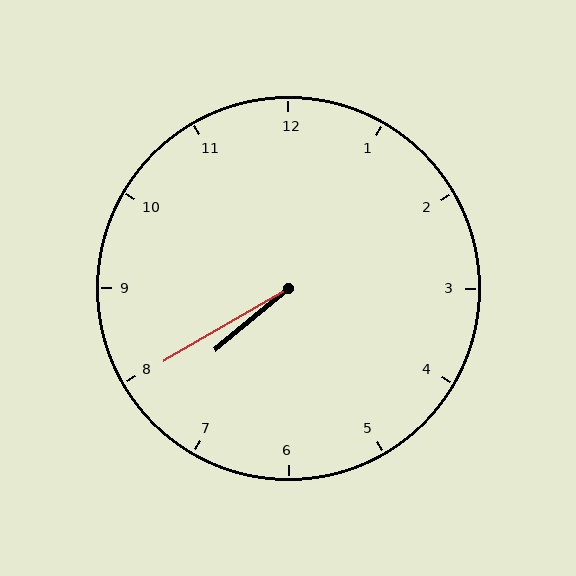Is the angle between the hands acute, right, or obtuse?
It is acute.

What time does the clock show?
7:40.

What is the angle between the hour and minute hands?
Approximately 10 degrees.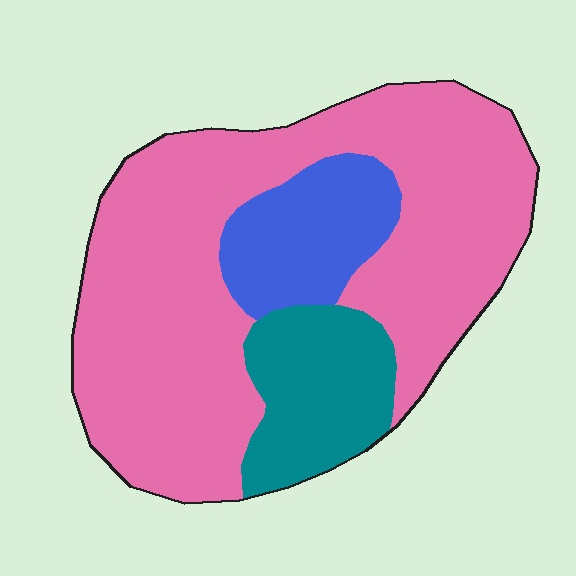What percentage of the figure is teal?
Teal takes up about one sixth (1/6) of the figure.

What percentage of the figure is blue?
Blue covers 14% of the figure.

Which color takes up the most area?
Pink, at roughly 70%.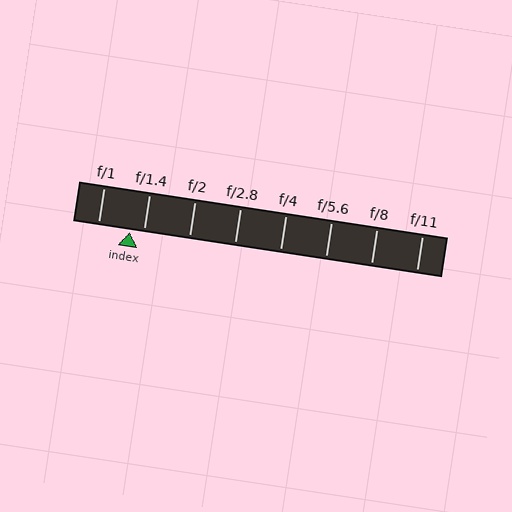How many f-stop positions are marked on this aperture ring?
There are 8 f-stop positions marked.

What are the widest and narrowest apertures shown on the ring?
The widest aperture shown is f/1 and the narrowest is f/11.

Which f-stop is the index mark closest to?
The index mark is closest to f/1.4.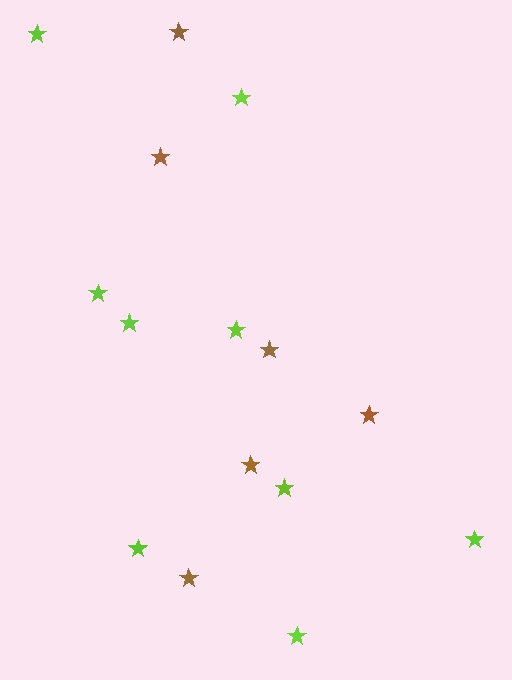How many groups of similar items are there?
There are 2 groups: one group of lime stars (9) and one group of brown stars (6).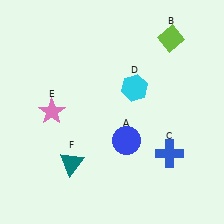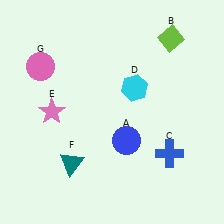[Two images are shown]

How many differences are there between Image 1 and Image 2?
There is 1 difference between the two images.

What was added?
A pink circle (G) was added in Image 2.